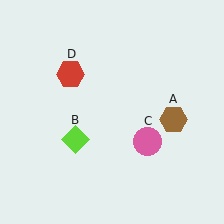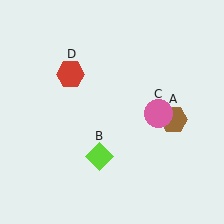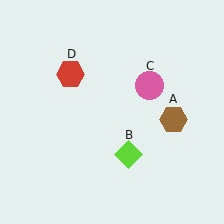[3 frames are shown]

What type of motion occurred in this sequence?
The lime diamond (object B), pink circle (object C) rotated counterclockwise around the center of the scene.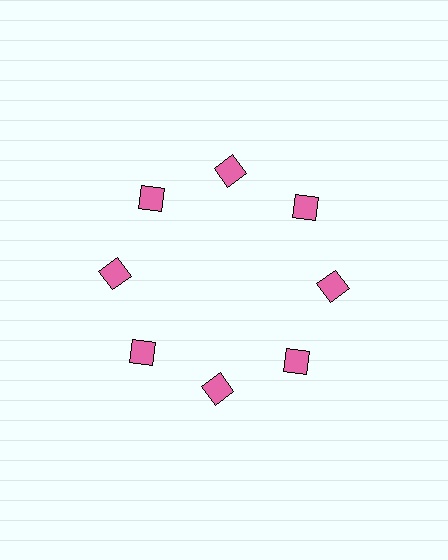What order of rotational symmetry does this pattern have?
This pattern has 8-fold rotational symmetry.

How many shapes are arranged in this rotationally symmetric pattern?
There are 8 shapes, arranged in 8 groups of 1.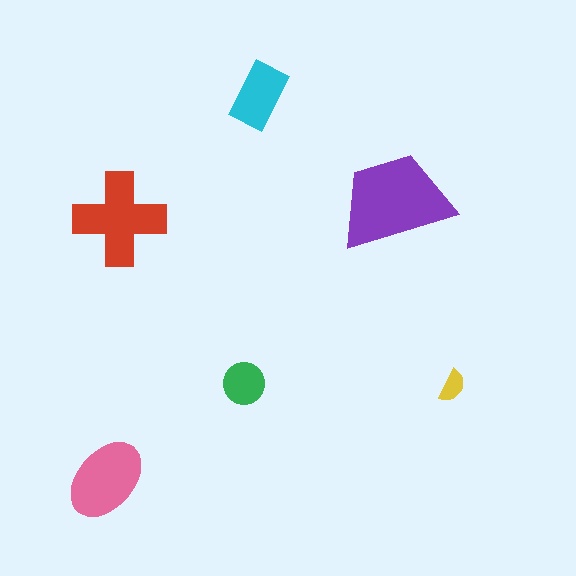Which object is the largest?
The purple trapezoid.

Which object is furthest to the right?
The yellow semicircle is rightmost.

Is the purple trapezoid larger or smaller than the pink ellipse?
Larger.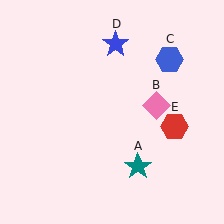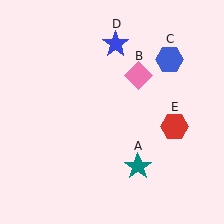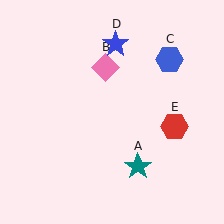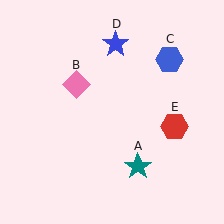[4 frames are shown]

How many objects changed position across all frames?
1 object changed position: pink diamond (object B).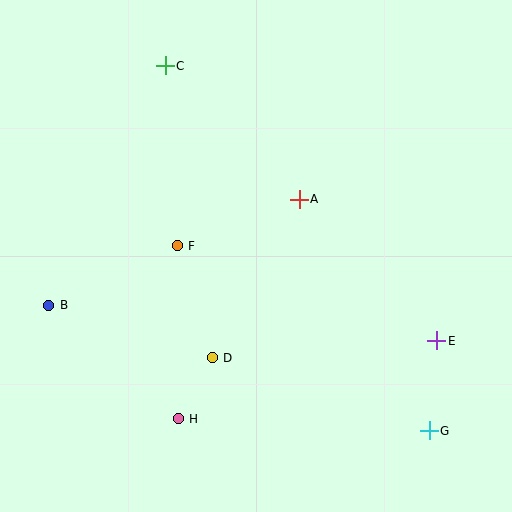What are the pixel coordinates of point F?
Point F is at (177, 246).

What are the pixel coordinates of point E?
Point E is at (437, 341).